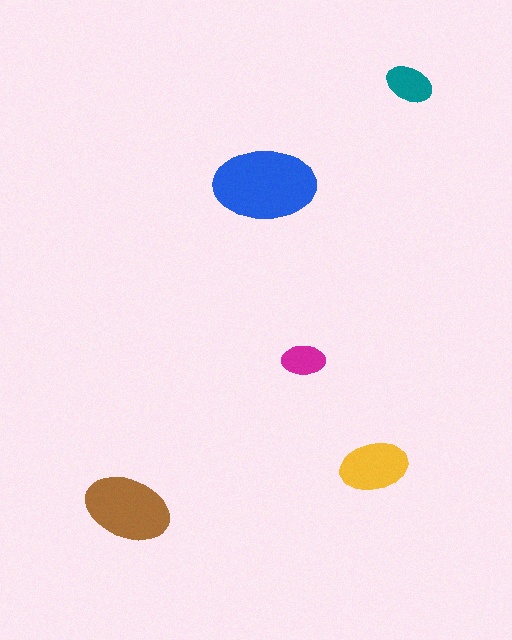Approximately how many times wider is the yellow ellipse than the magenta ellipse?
About 1.5 times wider.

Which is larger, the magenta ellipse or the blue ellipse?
The blue one.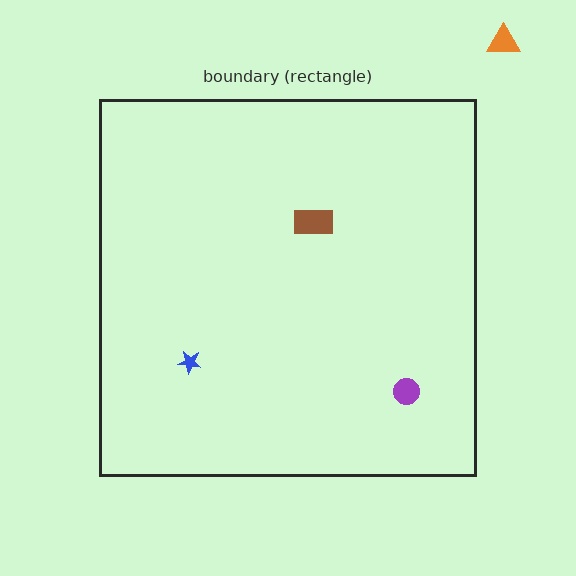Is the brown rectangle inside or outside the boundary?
Inside.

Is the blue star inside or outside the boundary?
Inside.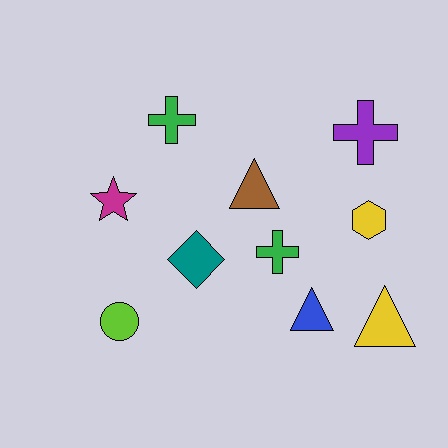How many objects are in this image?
There are 10 objects.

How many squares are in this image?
There are no squares.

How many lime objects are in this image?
There is 1 lime object.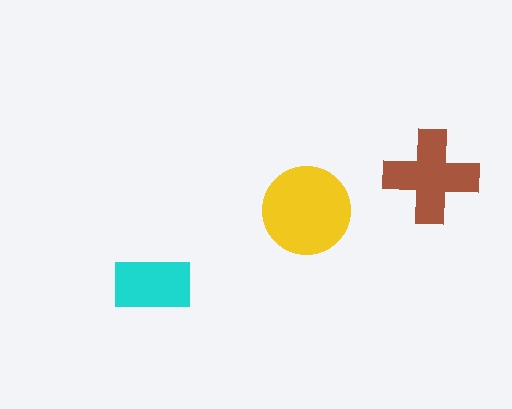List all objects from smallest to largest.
The cyan rectangle, the brown cross, the yellow circle.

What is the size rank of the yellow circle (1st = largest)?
1st.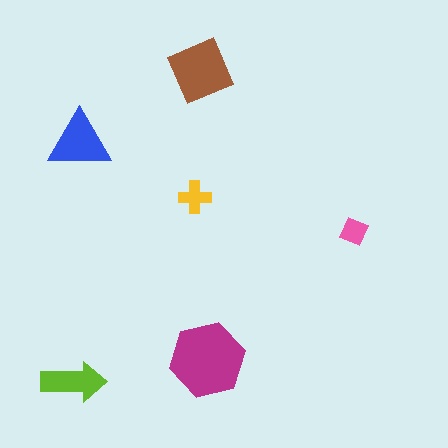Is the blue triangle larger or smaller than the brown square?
Smaller.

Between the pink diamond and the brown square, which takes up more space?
The brown square.